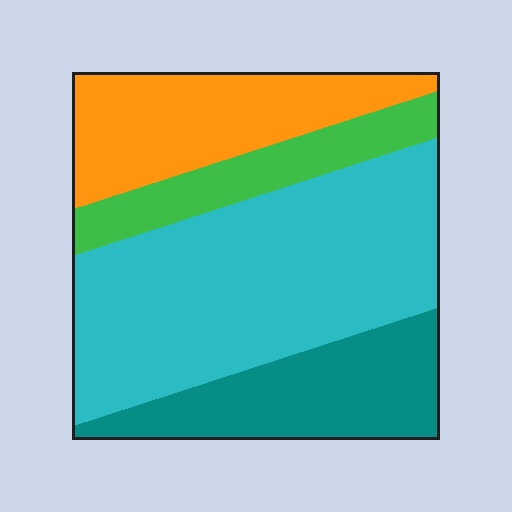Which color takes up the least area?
Green, at roughly 15%.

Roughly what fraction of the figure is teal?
Teal covers roughly 20% of the figure.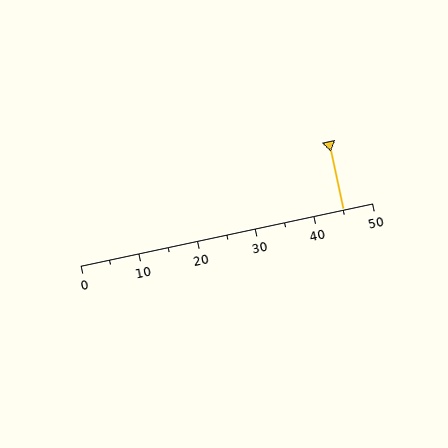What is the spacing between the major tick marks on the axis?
The major ticks are spaced 10 apart.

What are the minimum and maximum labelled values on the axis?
The axis runs from 0 to 50.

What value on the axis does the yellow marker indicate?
The marker indicates approximately 45.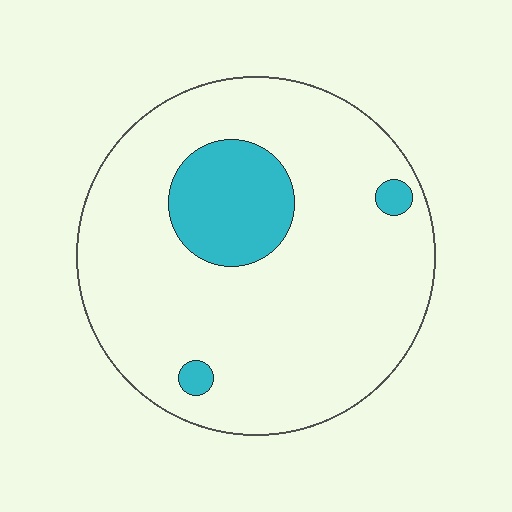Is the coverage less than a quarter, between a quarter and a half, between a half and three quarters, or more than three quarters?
Less than a quarter.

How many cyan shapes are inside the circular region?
3.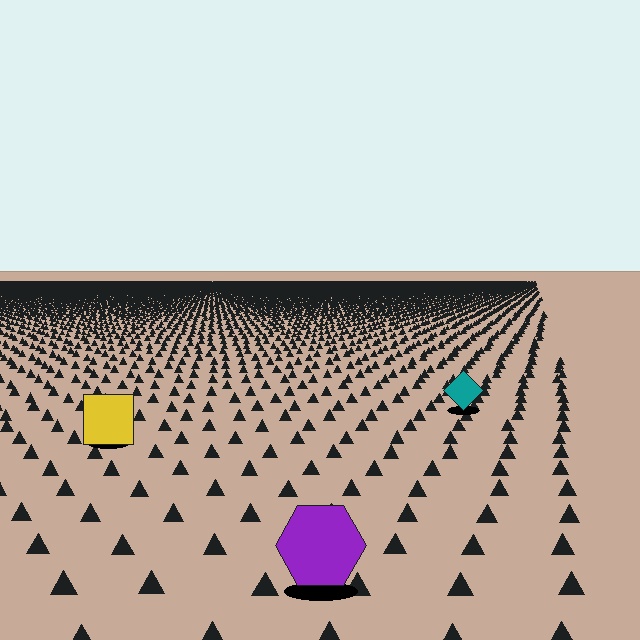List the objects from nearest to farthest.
From nearest to farthest: the purple hexagon, the yellow square, the teal diamond.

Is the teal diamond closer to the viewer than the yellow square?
No. The yellow square is closer — you can tell from the texture gradient: the ground texture is coarser near it.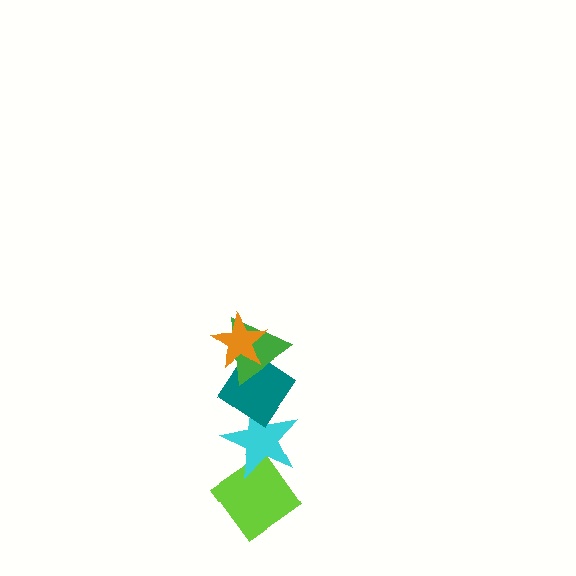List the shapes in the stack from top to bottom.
From top to bottom: the orange star, the green triangle, the teal diamond, the cyan star, the lime diamond.